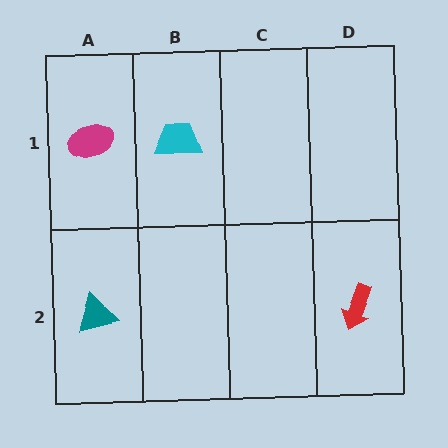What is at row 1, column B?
A cyan trapezoid.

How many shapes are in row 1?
2 shapes.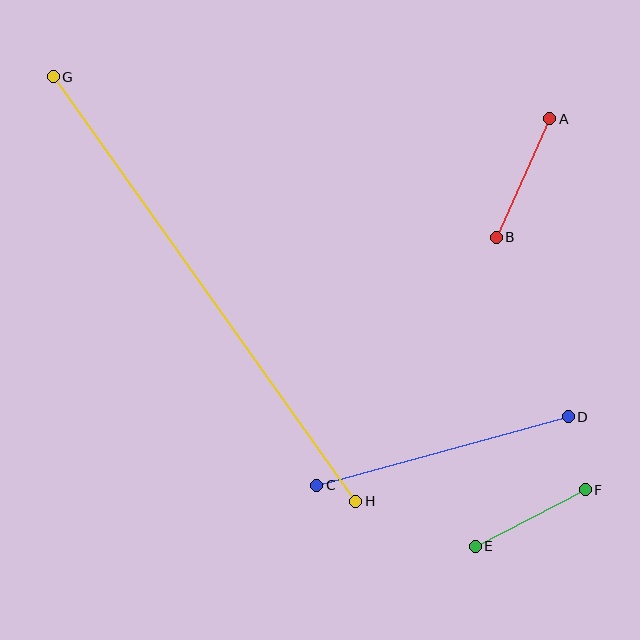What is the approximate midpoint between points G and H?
The midpoint is at approximately (205, 289) pixels.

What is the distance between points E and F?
The distance is approximately 124 pixels.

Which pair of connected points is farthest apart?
Points G and H are farthest apart.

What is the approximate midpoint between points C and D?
The midpoint is at approximately (442, 451) pixels.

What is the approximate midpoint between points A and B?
The midpoint is at approximately (523, 178) pixels.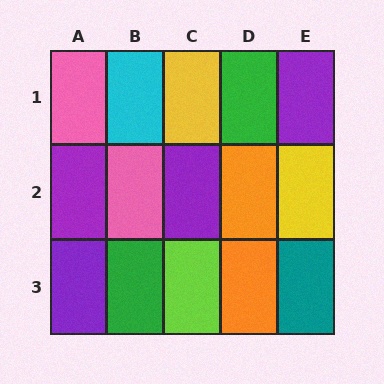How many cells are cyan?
1 cell is cyan.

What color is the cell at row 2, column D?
Orange.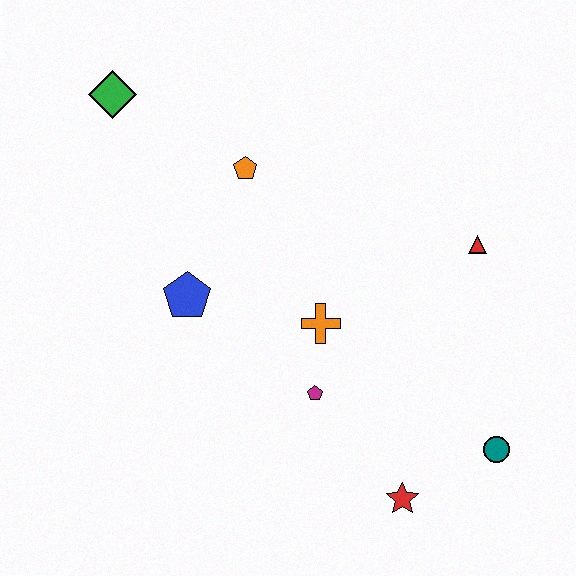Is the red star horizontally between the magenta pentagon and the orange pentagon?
No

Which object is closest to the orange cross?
The magenta pentagon is closest to the orange cross.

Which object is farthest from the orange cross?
The green diamond is farthest from the orange cross.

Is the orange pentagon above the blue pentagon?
Yes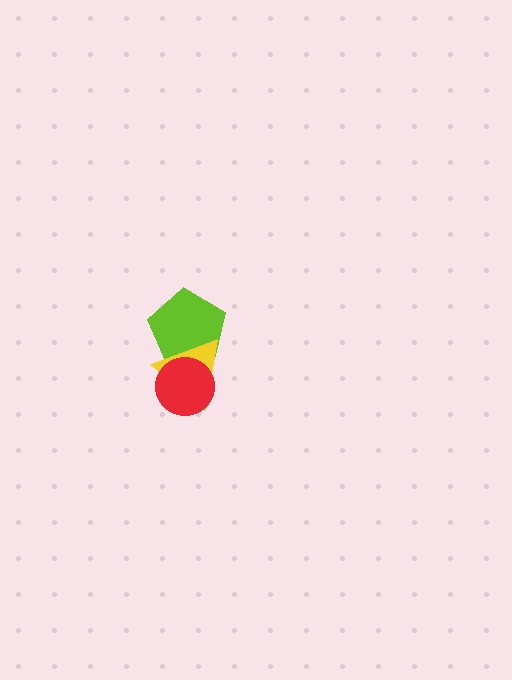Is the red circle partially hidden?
No, no other shape covers it.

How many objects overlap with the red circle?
2 objects overlap with the red circle.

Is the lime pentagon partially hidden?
Yes, it is partially covered by another shape.